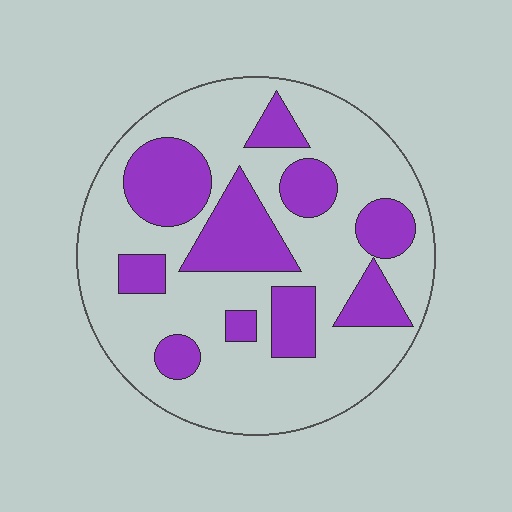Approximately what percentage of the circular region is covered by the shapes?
Approximately 30%.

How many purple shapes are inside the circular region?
10.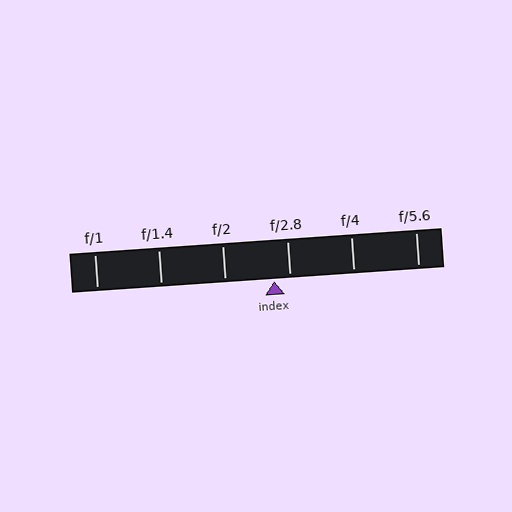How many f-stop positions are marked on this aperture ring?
There are 6 f-stop positions marked.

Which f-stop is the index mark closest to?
The index mark is closest to f/2.8.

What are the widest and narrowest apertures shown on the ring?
The widest aperture shown is f/1 and the narrowest is f/5.6.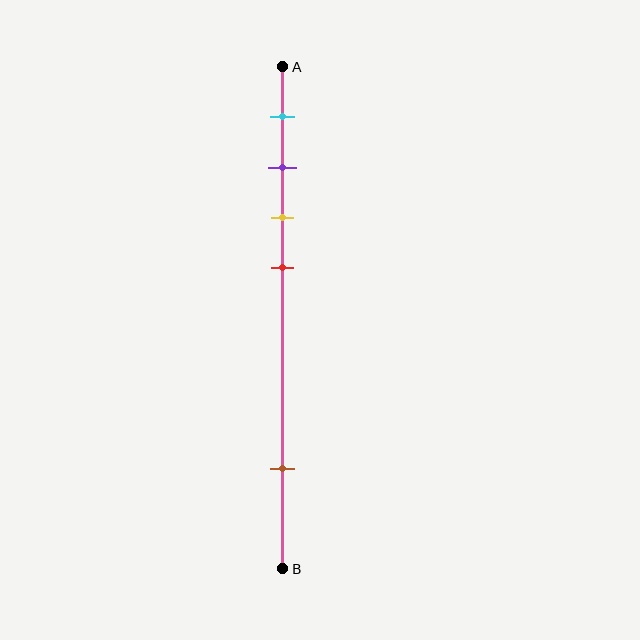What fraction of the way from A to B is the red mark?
The red mark is approximately 40% (0.4) of the way from A to B.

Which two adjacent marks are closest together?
The purple and yellow marks are the closest adjacent pair.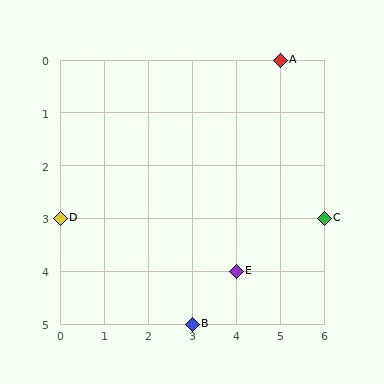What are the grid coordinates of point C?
Point C is at grid coordinates (6, 3).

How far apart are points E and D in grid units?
Points E and D are 4 columns and 1 row apart (about 4.1 grid units diagonally).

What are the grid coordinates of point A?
Point A is at grid coordinates (5, 0).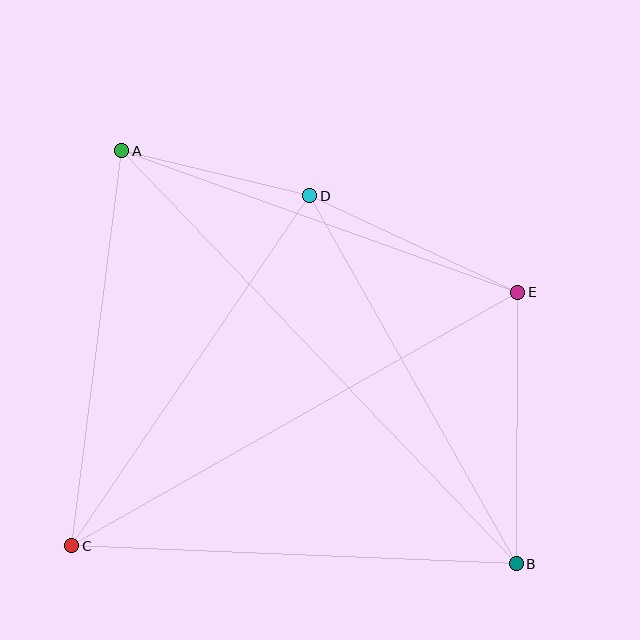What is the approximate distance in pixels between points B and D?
The distance between B and D is approximately 422 pixels.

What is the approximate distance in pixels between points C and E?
The distance between C and E is approximately 513 pixels.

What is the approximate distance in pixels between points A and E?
The distance between A and E is approximately 421 pixels.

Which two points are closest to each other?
Points A and D are closest to each other.